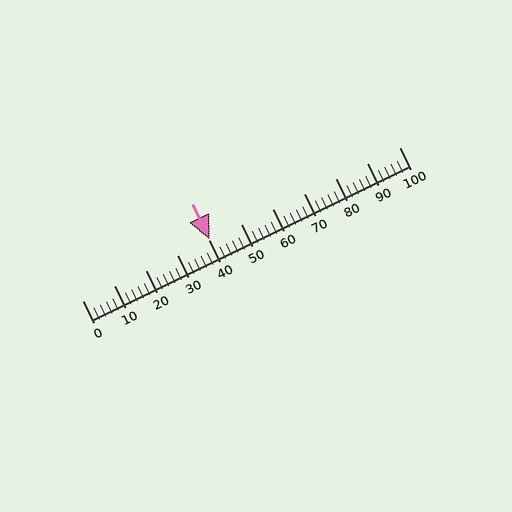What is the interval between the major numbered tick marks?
The major tick marks are spaced 10 units apart.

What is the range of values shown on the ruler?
The ruler shows values from 0 to 100.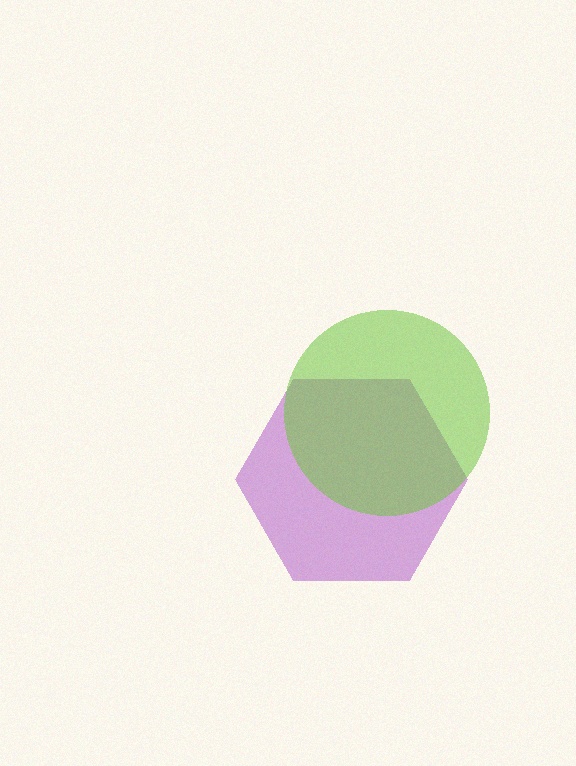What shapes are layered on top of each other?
The layered shapes are: a purple hexagon, a lime circle.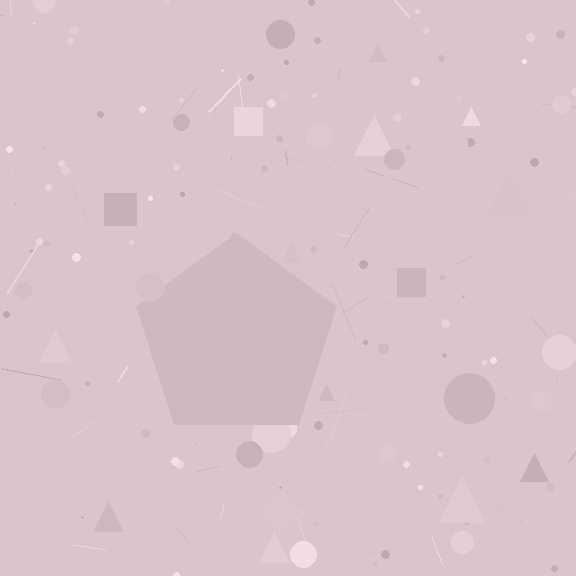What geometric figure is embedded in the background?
A pentagon is embedded in the background.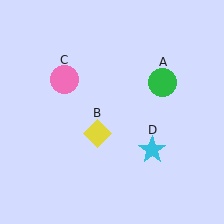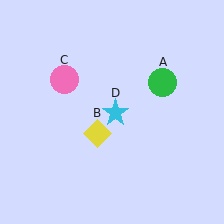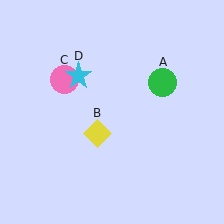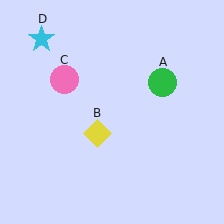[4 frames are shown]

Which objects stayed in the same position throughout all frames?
Green circle (object A) and yellow diamond (object B) and pink circle (object C) remained stationary.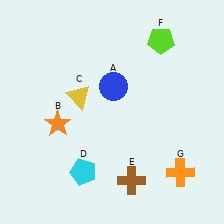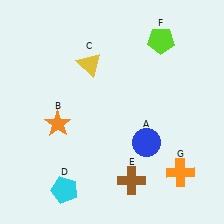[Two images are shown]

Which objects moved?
The objects that moved are: the blue circle (A), the yellow triangle (C), the cyan pentagon (D).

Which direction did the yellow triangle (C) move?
The yellow triangle (C) moved up.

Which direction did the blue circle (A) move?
The blue circle (A) moved down.